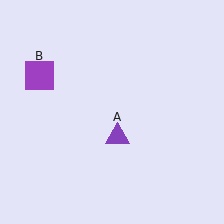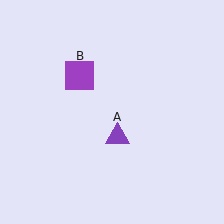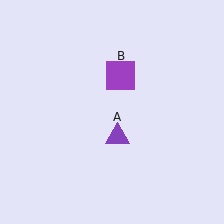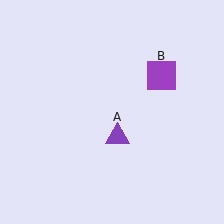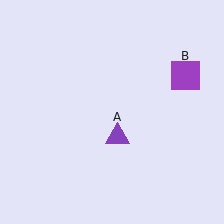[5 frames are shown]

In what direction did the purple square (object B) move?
The purple square (object B) moved right.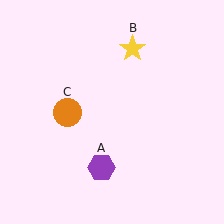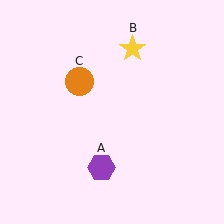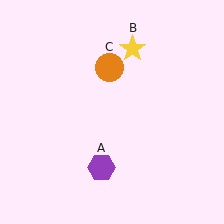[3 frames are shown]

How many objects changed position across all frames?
1 object changed position: orange circle (object C).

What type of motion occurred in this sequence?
The orange circle (object C) rotated clockwise around the center of the scene.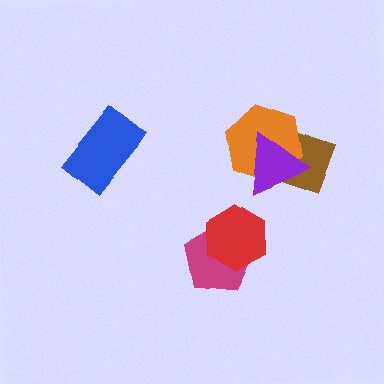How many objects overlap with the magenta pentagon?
1 object overlaps with the magenta pentagon.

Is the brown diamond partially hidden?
Yes, it is partially covered by another shape.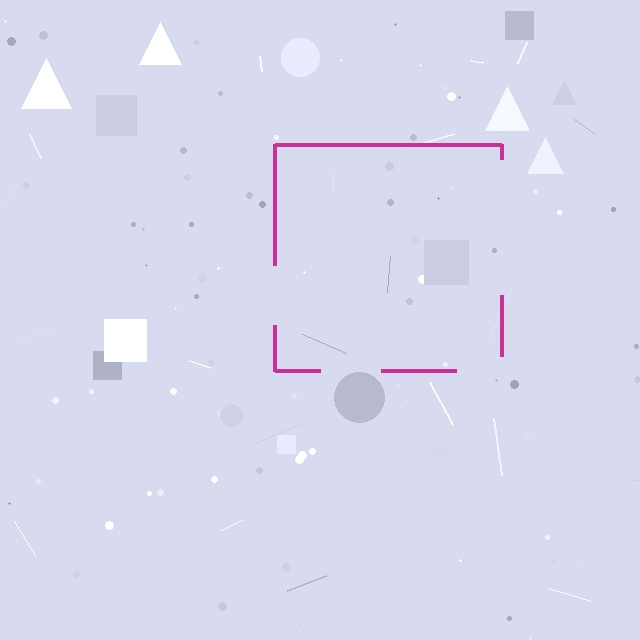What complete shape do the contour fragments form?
The contour fragments form a square.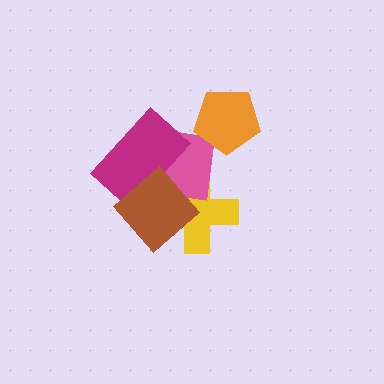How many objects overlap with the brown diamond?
3 objects overlap with the brown diamond.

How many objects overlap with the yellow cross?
2 objects overlap with the yellow cross.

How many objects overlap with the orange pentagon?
1 object overlaps with the orange pentagon.